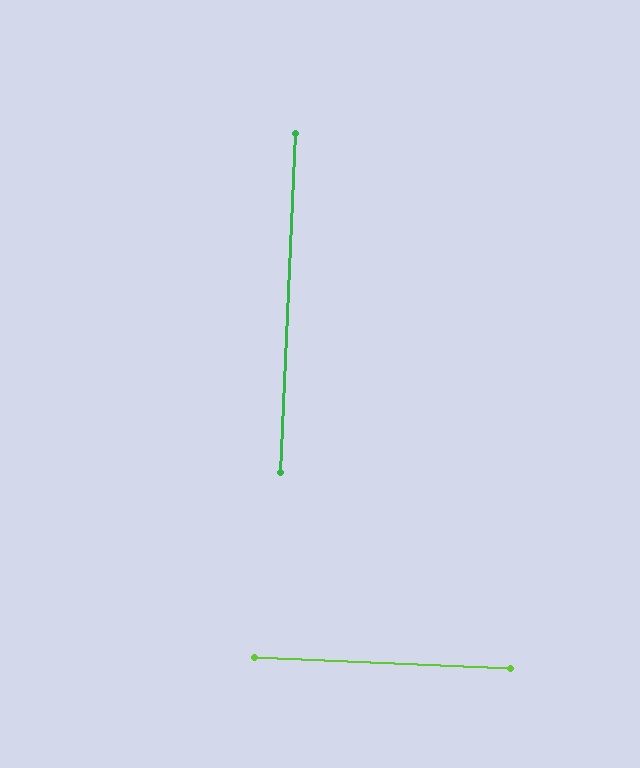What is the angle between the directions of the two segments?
Approximately 90 degrees.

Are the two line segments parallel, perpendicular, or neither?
Perpendicular — they meet at approximately 90°.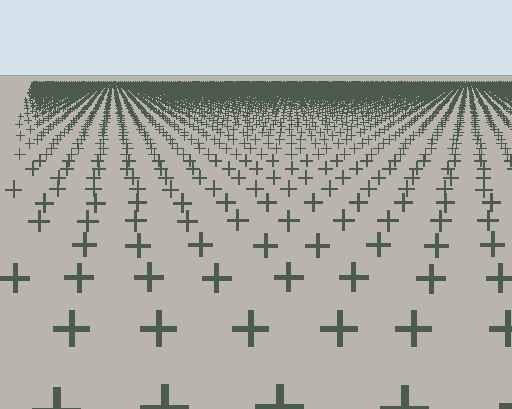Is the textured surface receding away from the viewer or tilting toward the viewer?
The surface is receding away from the viewer. Texture elements get smaller and denser toward the top.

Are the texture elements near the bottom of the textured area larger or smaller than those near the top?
Larger. Near the bottom, elements are closer to the viewer and appear at a bigger on-screen size.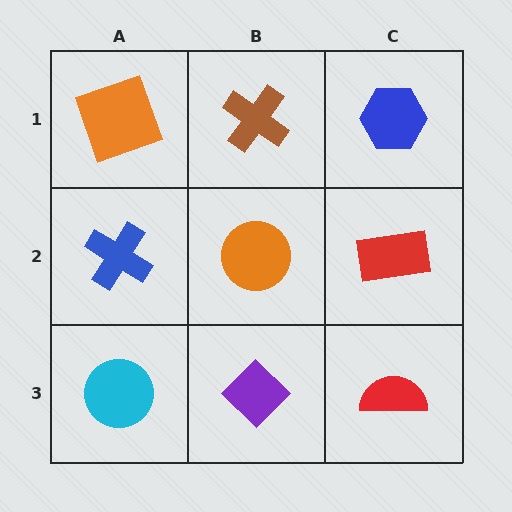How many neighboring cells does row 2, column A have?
3.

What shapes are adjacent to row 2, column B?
A brown cross (row 1, column B), a purple diamond (row 3, column B), a blue cross (row 2, column A), a red rectangle (row 2, column C).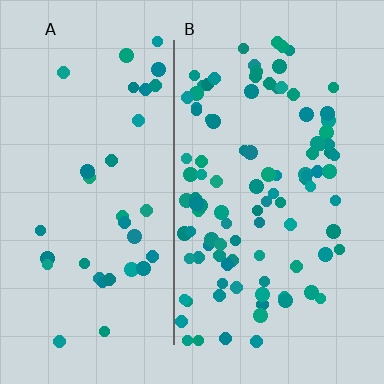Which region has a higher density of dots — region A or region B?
B (the right).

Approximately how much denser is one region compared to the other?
Approximately 2.8× — region B over region A.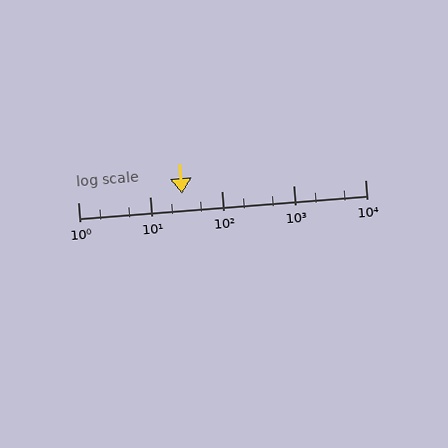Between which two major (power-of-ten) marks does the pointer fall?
The pointer is between 10 and 100.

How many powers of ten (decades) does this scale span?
The scale spans 4 decades, from 1 to 10000.